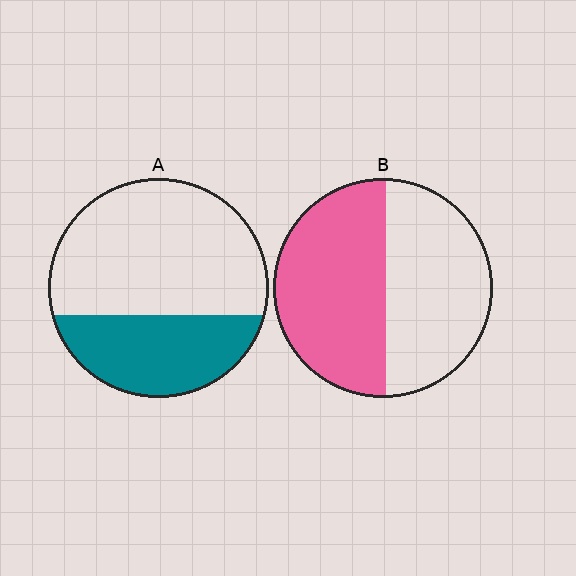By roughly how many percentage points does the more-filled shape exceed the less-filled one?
By roughly 15 percentage points (B over A).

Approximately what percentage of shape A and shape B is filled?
A is approximately 35% and B is approximately 50%.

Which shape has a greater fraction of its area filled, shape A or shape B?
Shape B.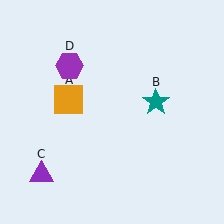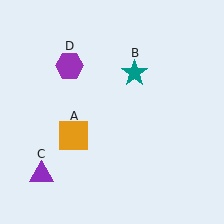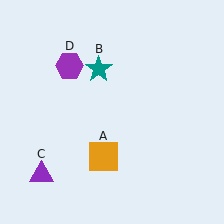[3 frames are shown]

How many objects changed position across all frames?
2 objects changed position: orange square (object A), teal star (object B).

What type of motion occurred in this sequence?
The orange square (object A), teal star (object B) rotated counterclockwise around the center of the scene.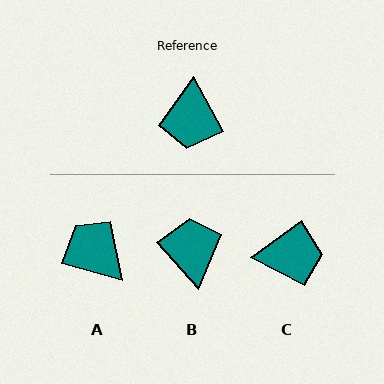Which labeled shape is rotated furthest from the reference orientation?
B, about 167 degrees away.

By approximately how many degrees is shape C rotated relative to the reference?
Approximately 98 degrees counter-clockwise.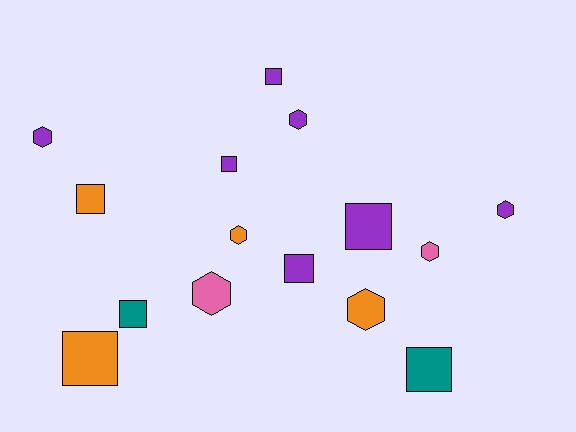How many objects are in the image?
There are 15 objects.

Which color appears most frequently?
Purple, with 7 objects.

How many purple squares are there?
There are 4 purple squares.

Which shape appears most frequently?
Square, with 8 objects.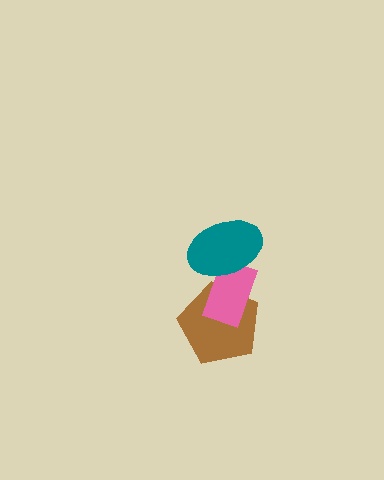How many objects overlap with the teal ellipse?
1 object overlaps with the teal ellipse.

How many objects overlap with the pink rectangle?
2 objects overlap with the pink rectangle.